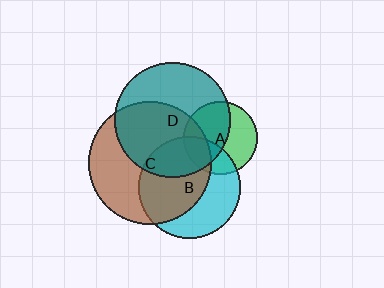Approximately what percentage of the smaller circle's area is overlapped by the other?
Approximately 30%.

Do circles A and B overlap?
Yes.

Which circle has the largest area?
Circle C (brown).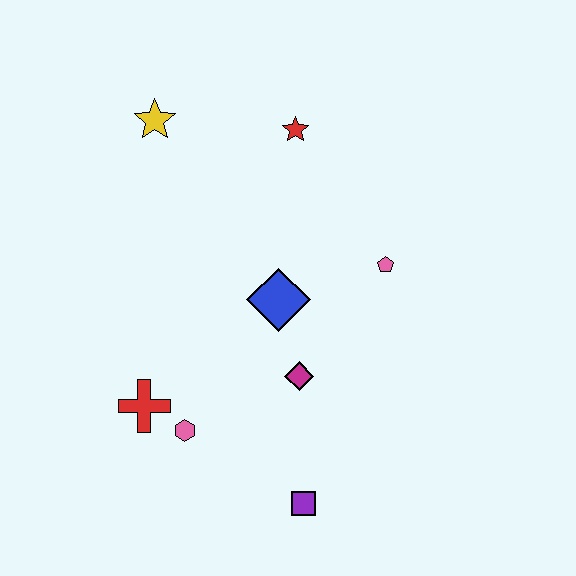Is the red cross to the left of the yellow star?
Yes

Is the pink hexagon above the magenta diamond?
No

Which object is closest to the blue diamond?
The magenta diamond is closest to the blue diamond.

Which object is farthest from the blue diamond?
The yellow star is farthest from the blue diamond.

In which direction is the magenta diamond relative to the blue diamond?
The magenta diamond is below the blue diamond.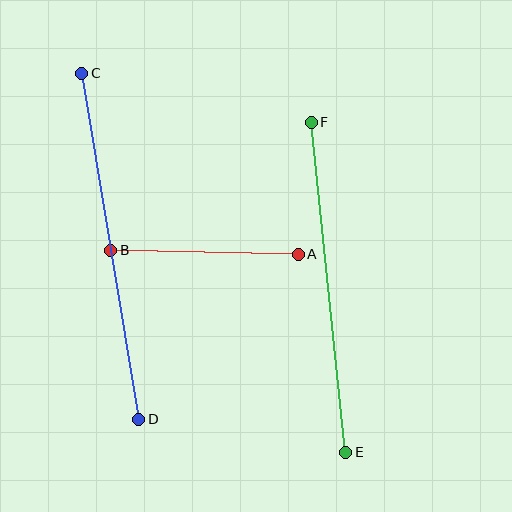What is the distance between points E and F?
The distance is approximately 331 pixels.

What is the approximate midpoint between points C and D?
The midpoint is at approximately (110, 246) pixels.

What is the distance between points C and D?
The distance is approximately 351 pixels.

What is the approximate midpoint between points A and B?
The midpoint is at approximately (204, 252) pixels.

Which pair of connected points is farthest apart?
Points C and D are farthest apart.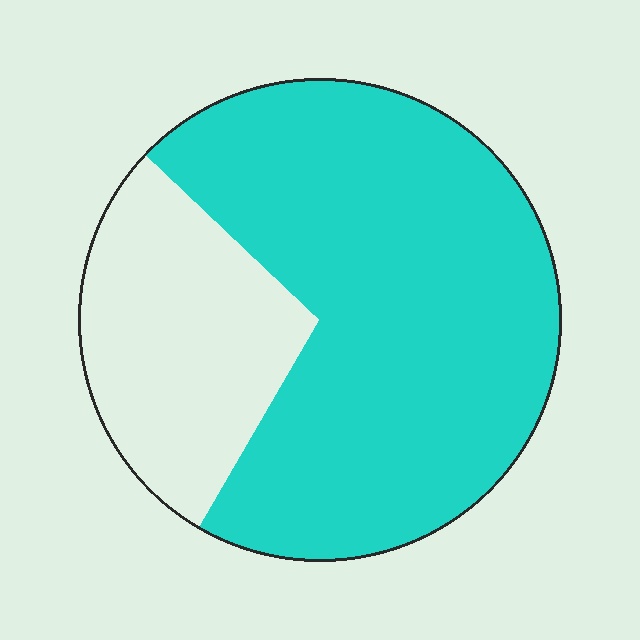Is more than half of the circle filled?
Yes.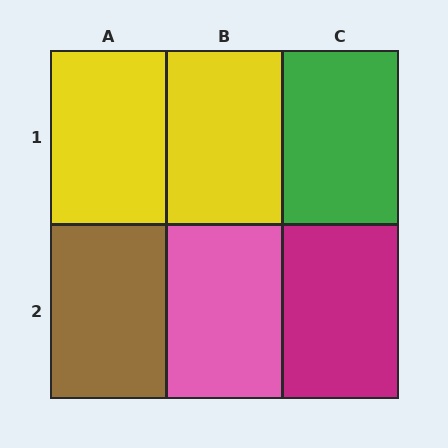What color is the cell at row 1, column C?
Green.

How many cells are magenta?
1 cell is magenta.